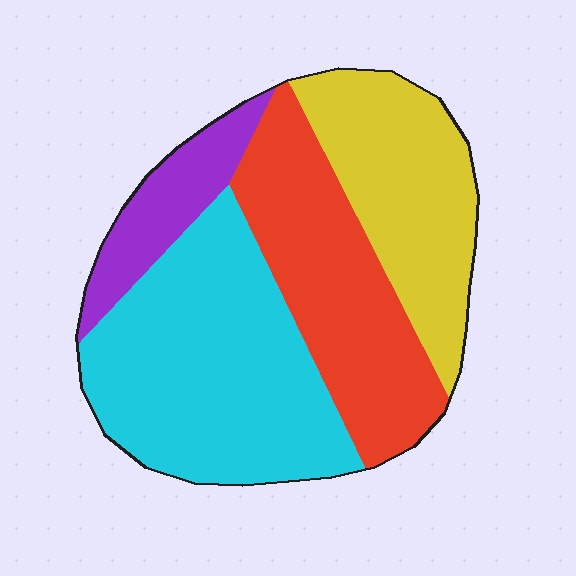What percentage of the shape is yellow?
Yellow covers around 25% of the shape.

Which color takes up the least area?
Purple, at roughly 10%.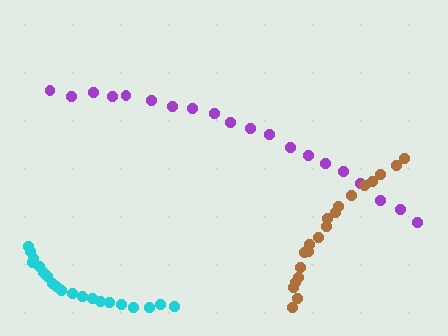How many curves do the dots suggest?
There are 3 distinct paths.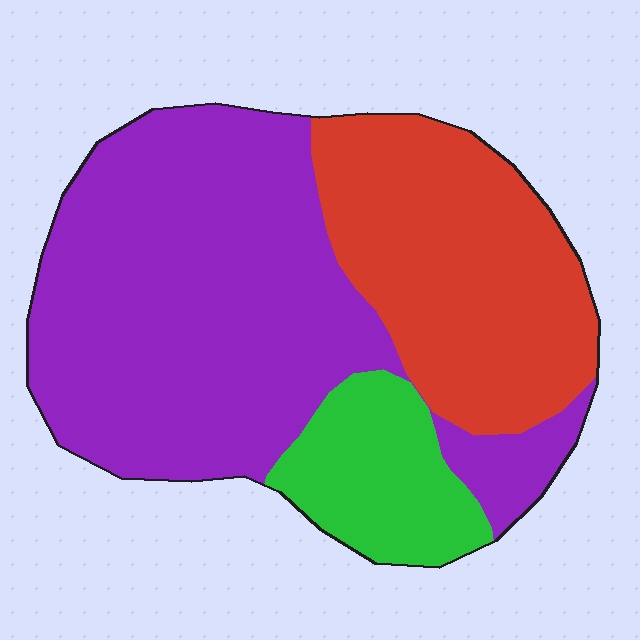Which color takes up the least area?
Green, at roughly 15%.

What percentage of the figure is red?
Red takes up about one third (1/3) of the figure.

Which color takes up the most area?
Purple, at roughly 55%.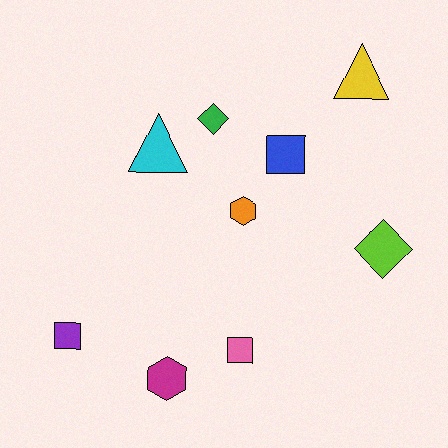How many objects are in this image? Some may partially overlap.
There are 9 objects.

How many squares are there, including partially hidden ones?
There are 3 squares.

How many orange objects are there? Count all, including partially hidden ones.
There is 1 orange object.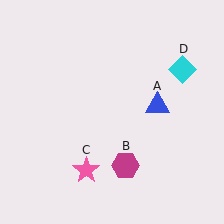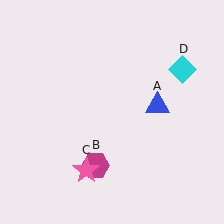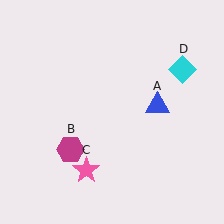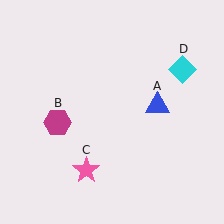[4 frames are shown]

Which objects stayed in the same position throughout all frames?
Blue triangle (object A) and pink star (object C) and cyan diamond (object D) remained stationary.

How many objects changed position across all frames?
1 object changed position: magenta hexagon (object B).